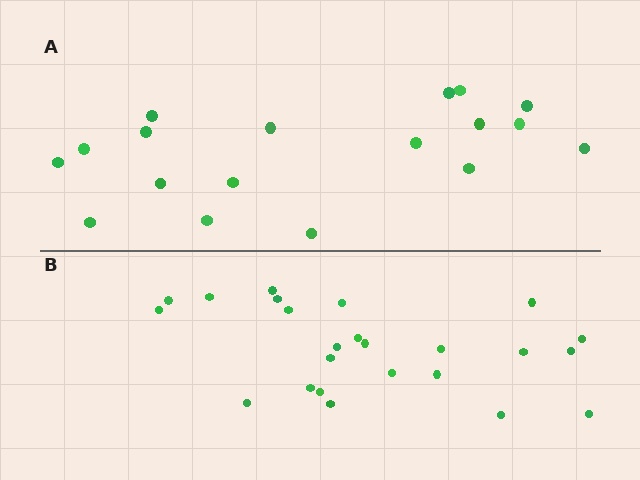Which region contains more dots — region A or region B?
Region B (the bottom region) has more dots.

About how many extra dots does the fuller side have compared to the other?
Region B has about 6 more dots than region A.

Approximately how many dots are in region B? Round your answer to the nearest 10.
About 20 dots. (The exact count is 24, which rounds to 20.)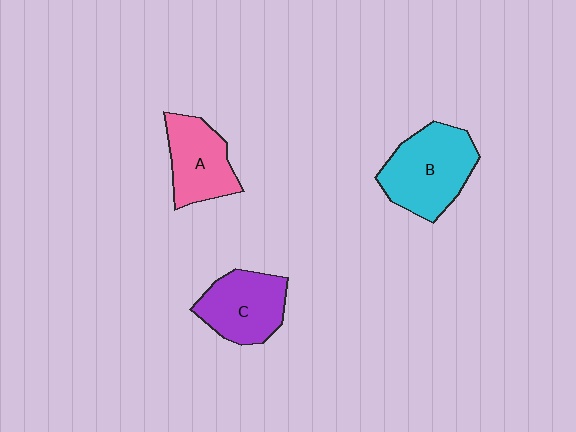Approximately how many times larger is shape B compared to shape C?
Approximately 1.3 times.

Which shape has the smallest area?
Shape A (pink).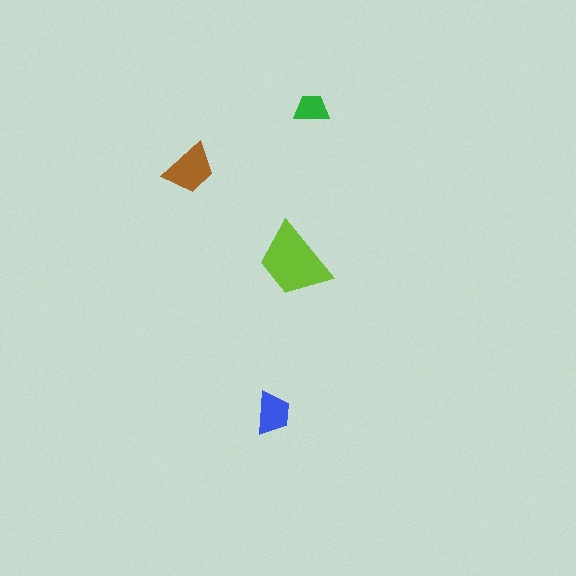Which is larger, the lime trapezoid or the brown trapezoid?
The lime one.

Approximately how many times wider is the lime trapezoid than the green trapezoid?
About 2 times wider.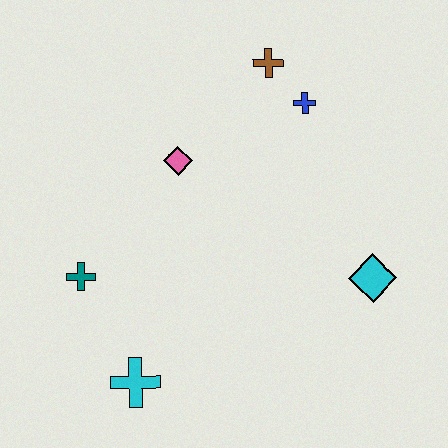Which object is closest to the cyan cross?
The teal cross is closest to the cyan cross.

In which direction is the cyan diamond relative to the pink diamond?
The cyan diamond is to the right of the pink diamond.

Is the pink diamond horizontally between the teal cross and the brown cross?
Yes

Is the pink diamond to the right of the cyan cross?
Yes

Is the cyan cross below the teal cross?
Yes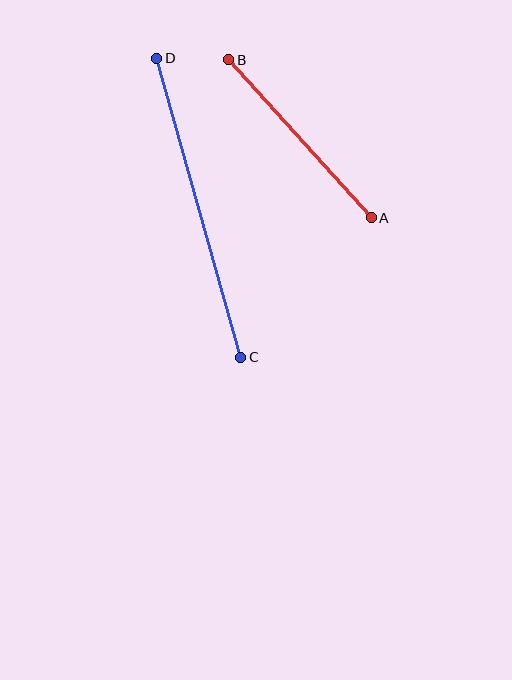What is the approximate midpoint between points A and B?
The midpoint is at approximately (300, 139) pixels.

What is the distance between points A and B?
The distance is approximately 213 pixels.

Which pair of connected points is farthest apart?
Points C and D are farthest apart.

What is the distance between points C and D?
The distance is approximately 311 pixels.